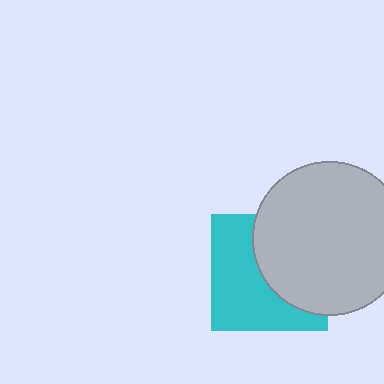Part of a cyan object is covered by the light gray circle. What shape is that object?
It is a square.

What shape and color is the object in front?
The object in front is a light gray circle.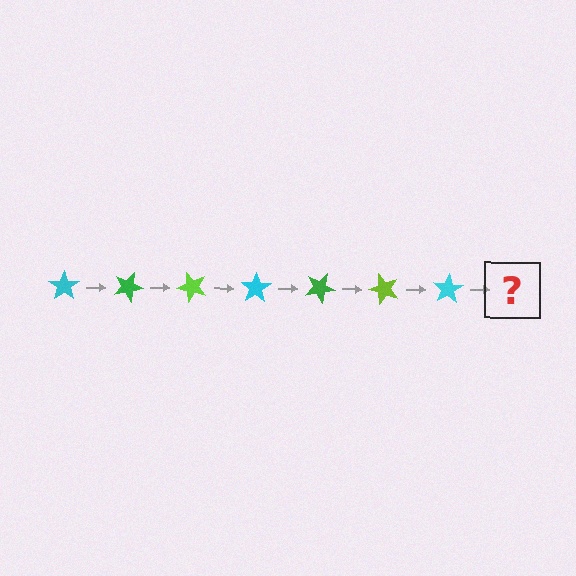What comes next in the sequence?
The next element should be a green star, rotated 175 degrees from the start.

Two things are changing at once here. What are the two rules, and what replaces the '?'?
The two rules are that it rotates 25 degrees each step and the color cycles through cyan, green, and lime. The '?' should be a green star, rotated 175 degrees from the start.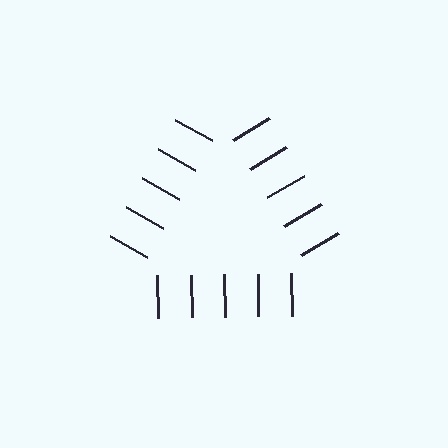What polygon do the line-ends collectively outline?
An illusory triangle — the line segments terminate on its edges but no continuous stroke is drawn.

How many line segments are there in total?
15 — 5 along each of the 3 edges.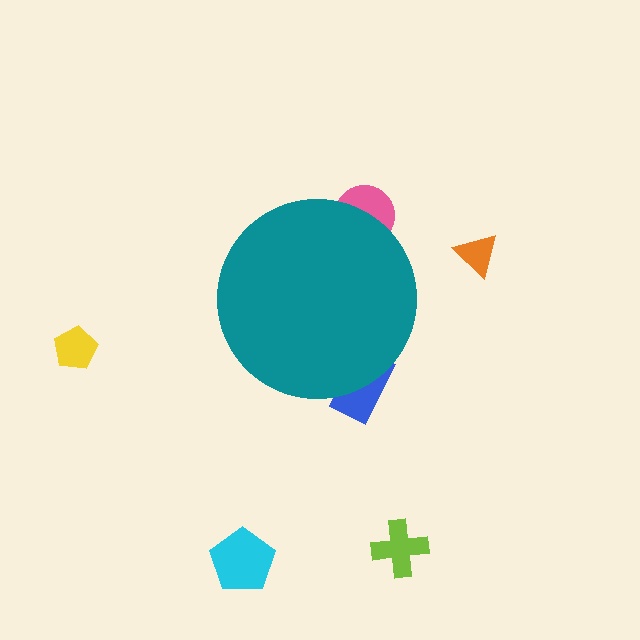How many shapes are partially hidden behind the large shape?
2 shapes are partially hidden.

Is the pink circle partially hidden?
Yes, the pink circle is partially hidden behind the teal circle.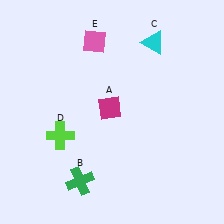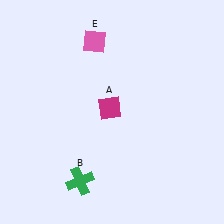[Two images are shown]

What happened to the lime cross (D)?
The lime cross (D) was removed in Image 2. It was in the bottom-left area of Image 1.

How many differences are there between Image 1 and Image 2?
There are 2 differences between the two images.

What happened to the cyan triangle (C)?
The cyan triangle (C) was removed in Image 2. It was in the top-right area of Image 1.